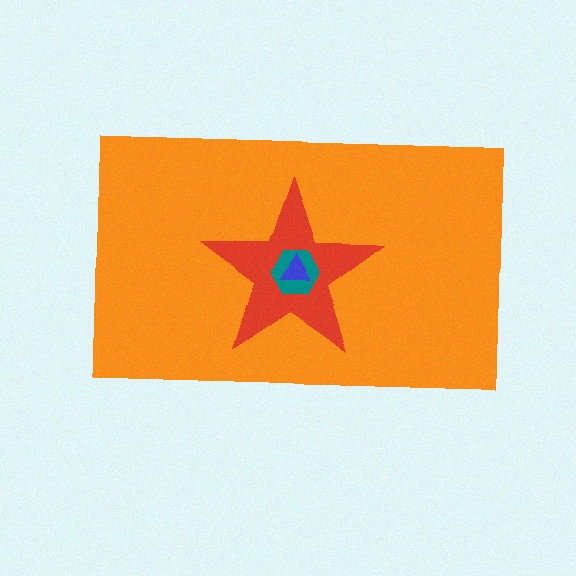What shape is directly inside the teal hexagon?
The blue triangle.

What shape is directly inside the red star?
The teal hexagon.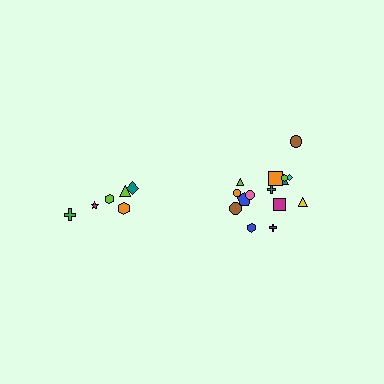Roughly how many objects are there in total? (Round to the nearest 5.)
Roughly 20 objects in total.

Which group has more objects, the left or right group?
The right group.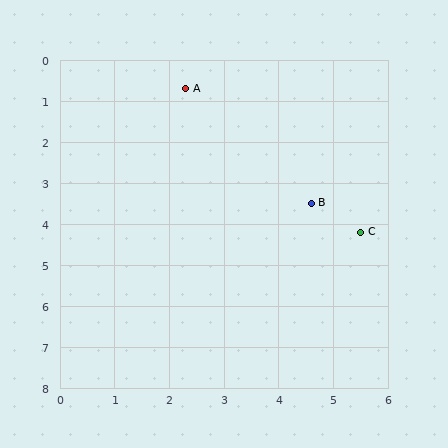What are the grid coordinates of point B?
Point B is at approximately (4.6, 3.5).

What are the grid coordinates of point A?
Point A is at approximately (2.3, 0.7).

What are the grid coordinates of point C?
Point C is at approximately (5.5, 4.2).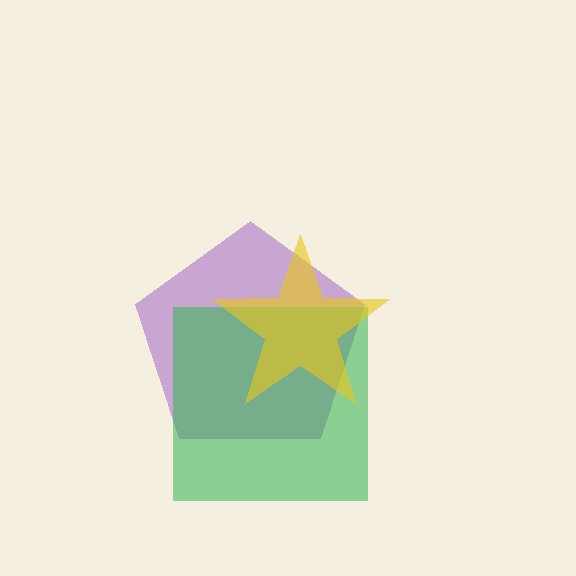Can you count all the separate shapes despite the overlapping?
Yes, there are 3 separate shapes.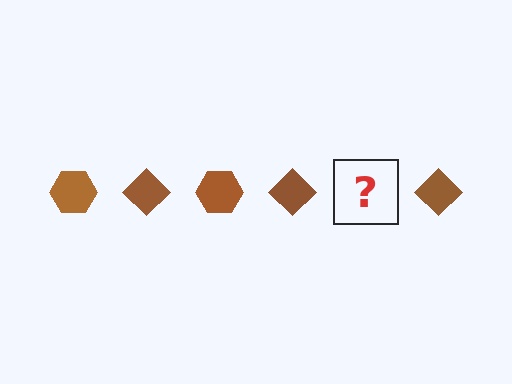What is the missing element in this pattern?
The missing element is a brown hexagon.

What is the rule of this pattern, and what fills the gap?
The rule is that the pattern cycles through hexagon, diamond shapes in brown. The gap should be filled with a brown hexagon.